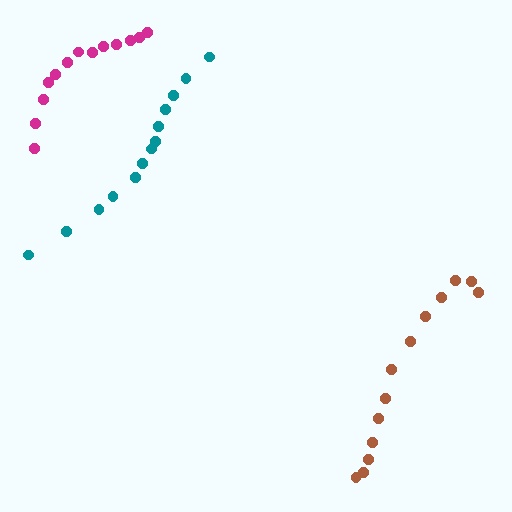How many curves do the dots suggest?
There are 3 distinct paths.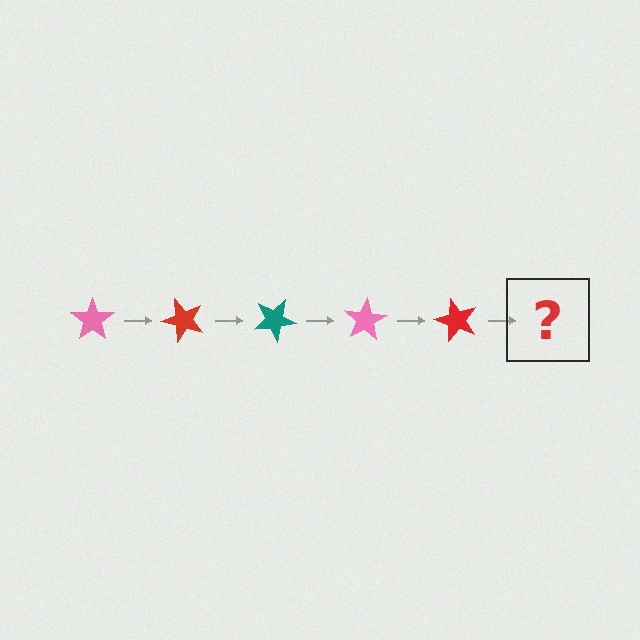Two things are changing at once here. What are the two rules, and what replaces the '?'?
The two rules are that it rotates 50 degrees each step and the color cycles through pink, red, and teal. The '?' should be a teal star, rotated 250 degrees from the start.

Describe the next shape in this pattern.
It should be a teal star, rotated 250 degrees from the start.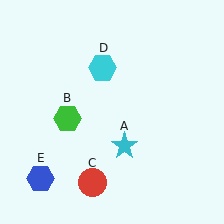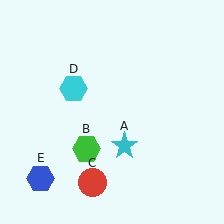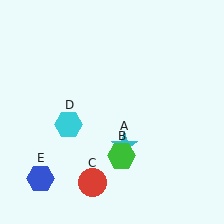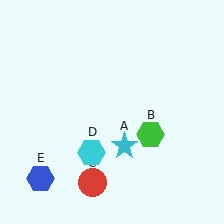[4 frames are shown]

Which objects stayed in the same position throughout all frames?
Cyan star (object A) and red circle (object C) and blue hexagon (object E) remained stationary.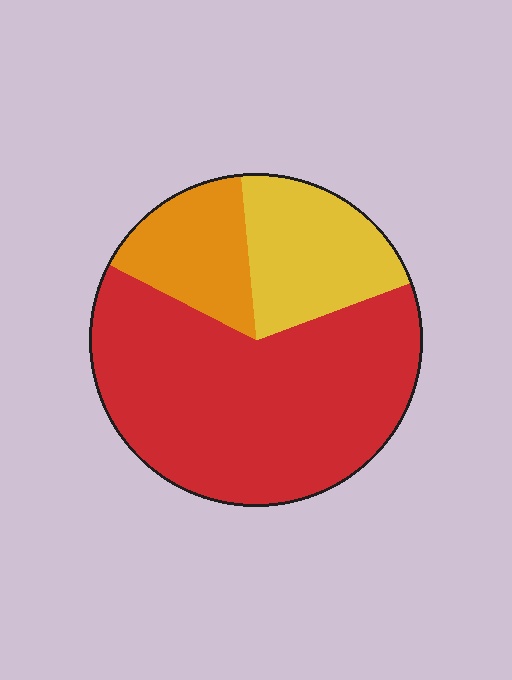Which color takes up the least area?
Orange, at roughly 15%.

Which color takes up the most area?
Red, at roughly 65%.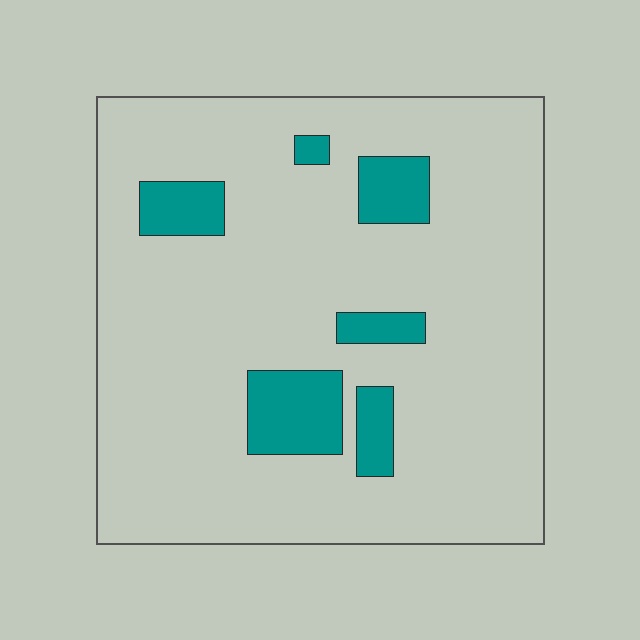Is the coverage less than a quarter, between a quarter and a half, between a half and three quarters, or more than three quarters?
Less than a quarter.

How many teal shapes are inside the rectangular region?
6.